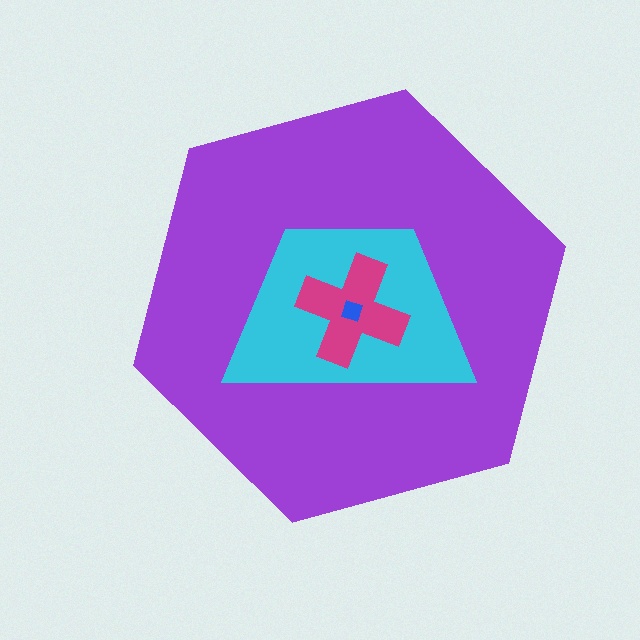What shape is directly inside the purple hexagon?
The cyan trapezoid.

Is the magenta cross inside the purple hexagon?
Yes.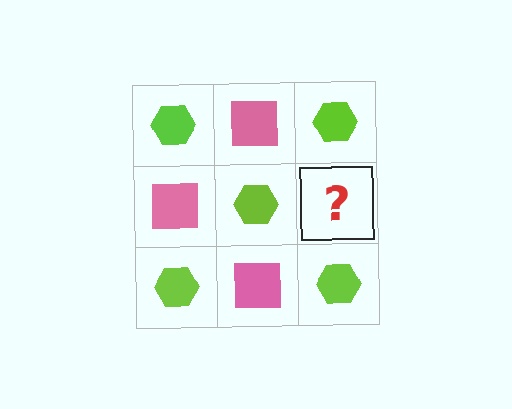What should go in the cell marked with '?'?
The missing cell should contain a pink square.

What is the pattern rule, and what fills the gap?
The rule is that it alternates lime hexagon and pink square in a checkerboard pattern. The gap should be filled with a pink square.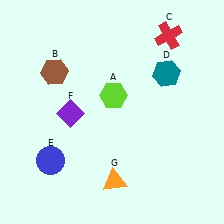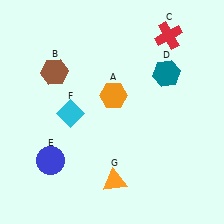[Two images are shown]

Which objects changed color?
A changed from lime to orange. F changed from purple to cyan.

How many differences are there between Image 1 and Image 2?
There are 2 differences between the two images.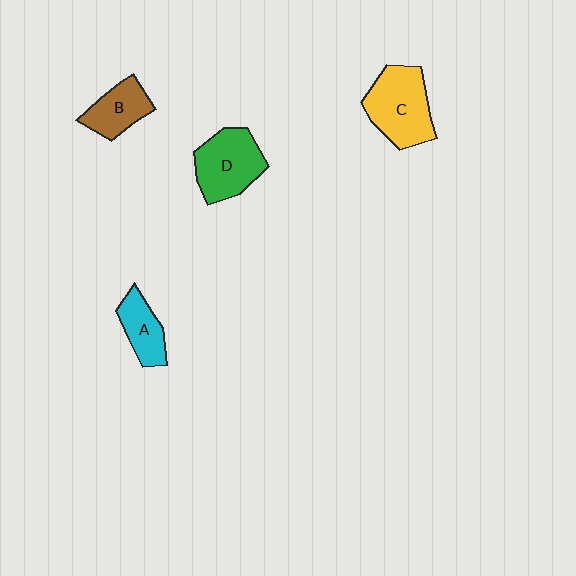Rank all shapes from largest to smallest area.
From largest to smallest: C (yellow), D (green), B (brown), A (cyan).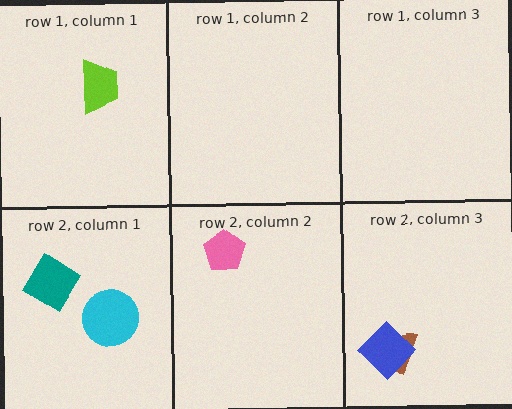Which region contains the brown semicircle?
The row 2, column 3 region.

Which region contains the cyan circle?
The row 2, column 1 region.